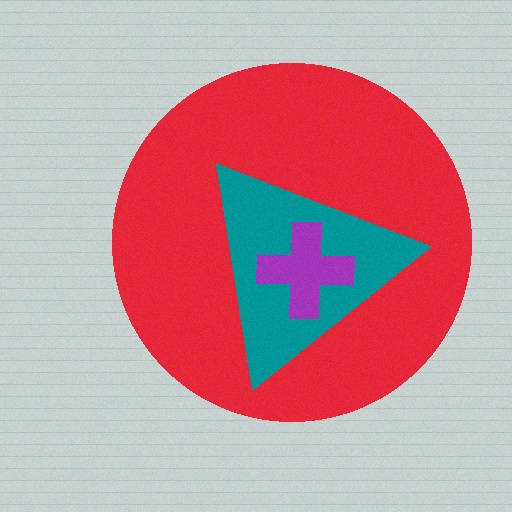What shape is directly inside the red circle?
The teal triangle.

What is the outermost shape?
The red circle.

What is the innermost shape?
The purple cross.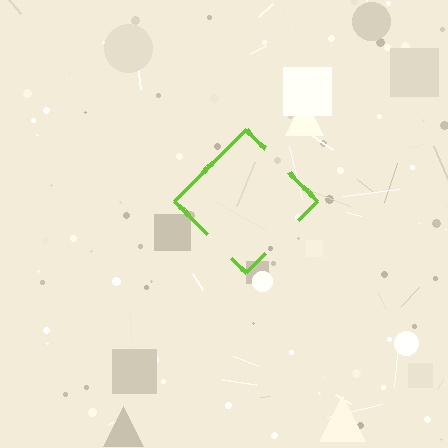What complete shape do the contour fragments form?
The contour fragments form a diamond.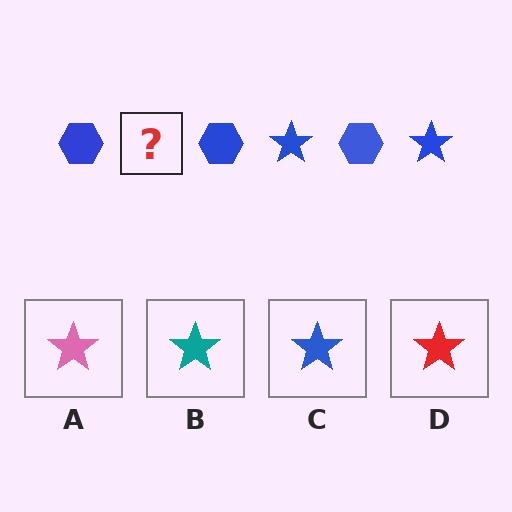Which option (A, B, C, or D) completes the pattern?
C.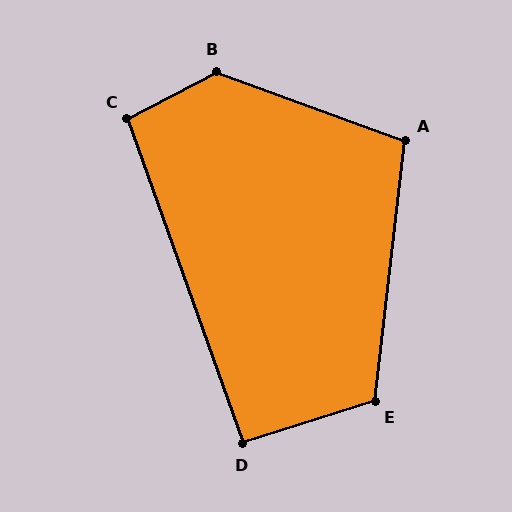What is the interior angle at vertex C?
Approximately 98 degrees (obtuse).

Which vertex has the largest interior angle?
B, at approximately 132 degrees.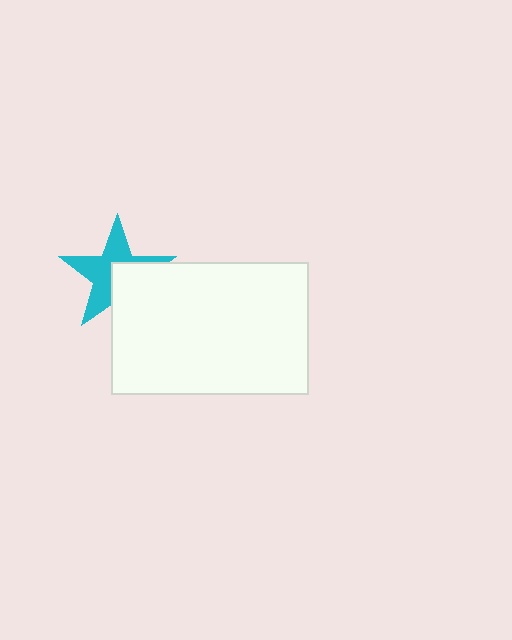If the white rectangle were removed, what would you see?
You would see the complete cyan star.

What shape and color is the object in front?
The object in front is a white rectangle.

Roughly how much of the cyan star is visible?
About half of it is visible (roughly 59%).